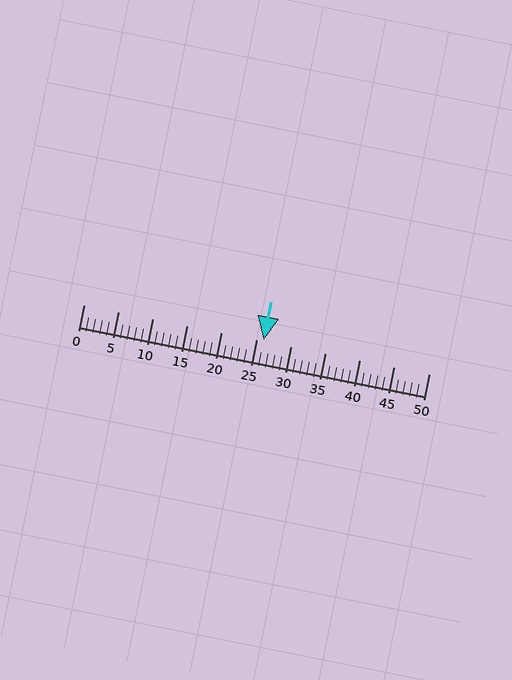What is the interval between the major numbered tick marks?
The major tick marks are spaced 5 units apart.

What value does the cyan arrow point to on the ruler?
The cyan arrow points to approximately 26.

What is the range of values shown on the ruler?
The ruler shows values from 0 to 50.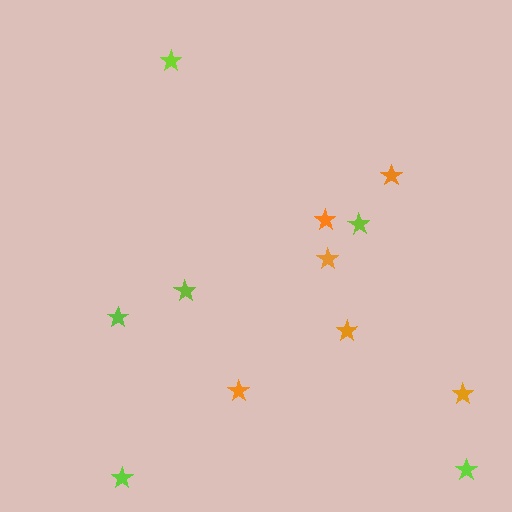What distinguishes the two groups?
There are 2 groups: one group of lime stars (6) and one group of orange stars (6).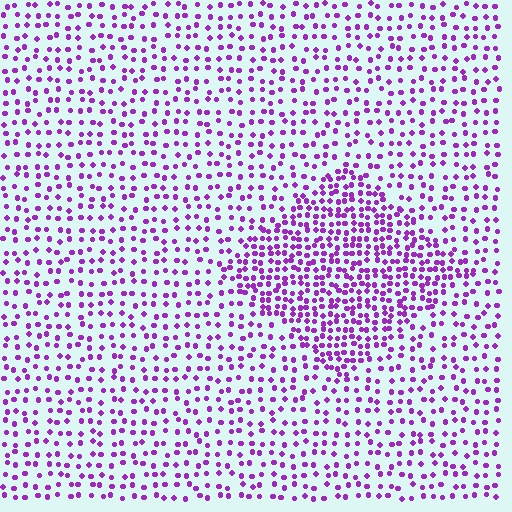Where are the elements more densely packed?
The elements are more densely packed inside the diamond boundary.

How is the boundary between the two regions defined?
The boundary is defined by a change in element density (approximately 2.0x ratio). All elements are the same color, size, and shape.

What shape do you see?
I see a diamond.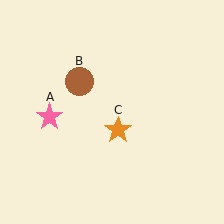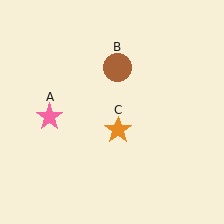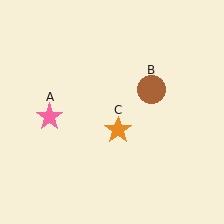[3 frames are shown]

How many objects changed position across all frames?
1 object changed position: brown circle (object B).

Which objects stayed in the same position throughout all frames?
Pink star (object A) and orange star (object C) remained stationary.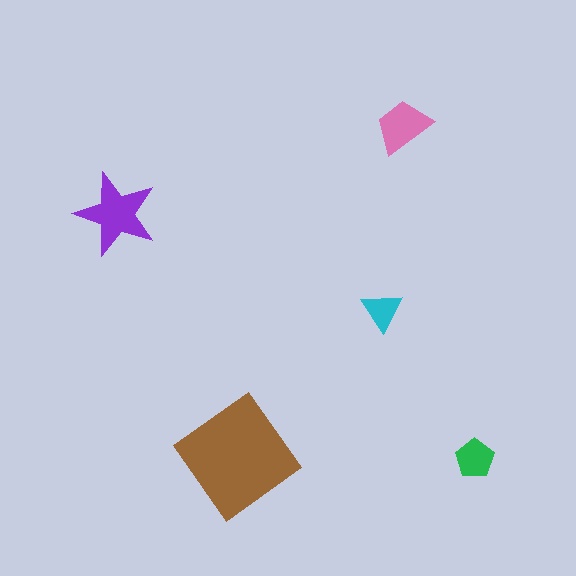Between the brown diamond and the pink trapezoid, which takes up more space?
The brown diamond.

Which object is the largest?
The brown diamond.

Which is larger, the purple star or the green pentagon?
The purple star.